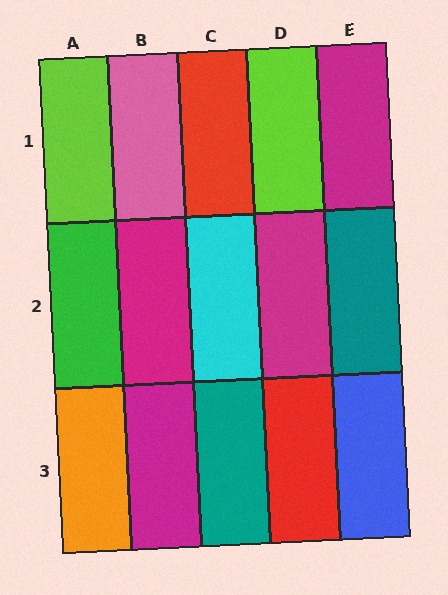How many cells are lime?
2 cells are lime.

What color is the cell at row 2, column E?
Teal.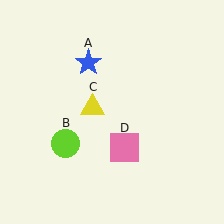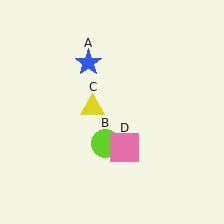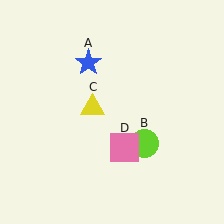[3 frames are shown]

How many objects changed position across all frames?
1 object changed position: lime circle (object B).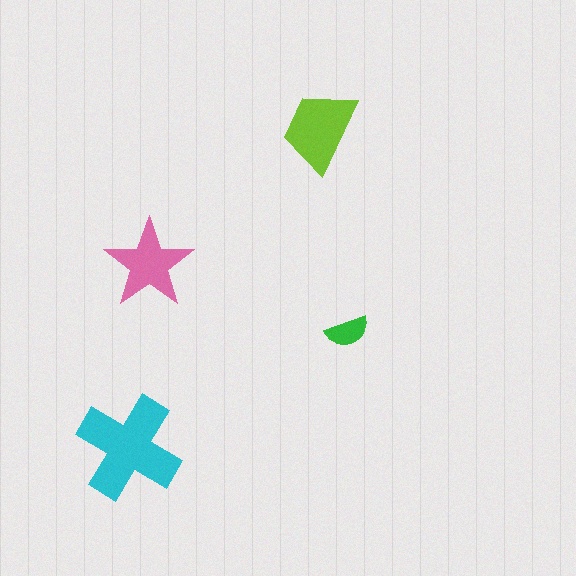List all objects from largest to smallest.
The cyan cross, the lime trapezoid, the pink star, the green semicircle.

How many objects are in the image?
There are 4 objects in the image.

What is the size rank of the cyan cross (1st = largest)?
1st.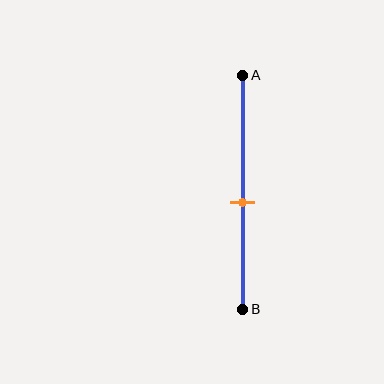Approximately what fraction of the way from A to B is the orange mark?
The orange mark is approximately 55% of the way from A to B.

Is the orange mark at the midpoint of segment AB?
No, the mark is at about 55% from A, not at the 50% midpoint.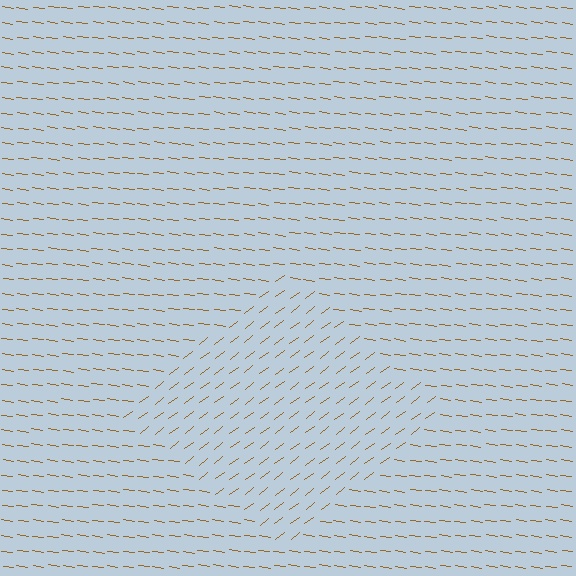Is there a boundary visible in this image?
Yes, there is a texture boundary formed by a change in line orientation.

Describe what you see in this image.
The image is filled with small brown line segments. A diamond region in the image has lines oriented differently from the surrounding lines, creating a visible texture boundary.